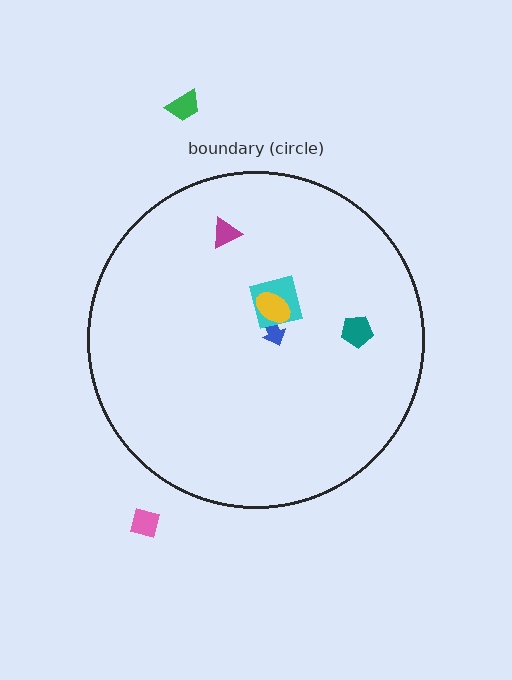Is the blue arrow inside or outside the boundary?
Inside.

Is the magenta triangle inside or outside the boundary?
Inside.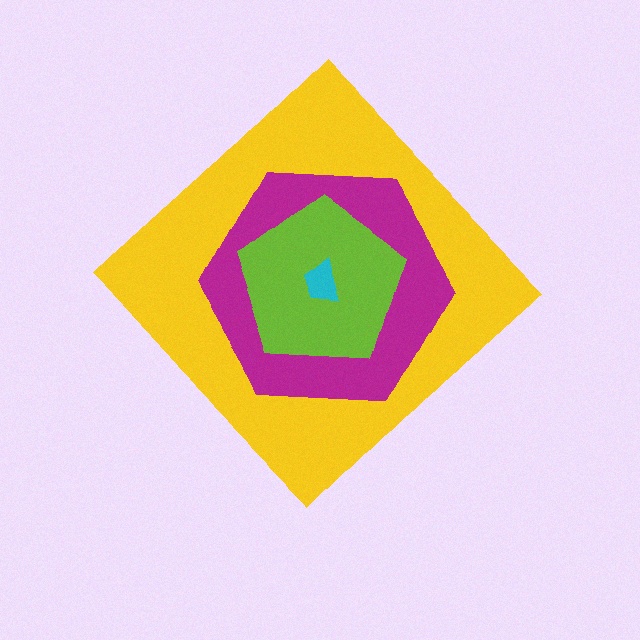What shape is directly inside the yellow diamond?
The magenta hexagon.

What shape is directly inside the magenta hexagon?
The lime pentagon.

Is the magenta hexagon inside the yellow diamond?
Yes.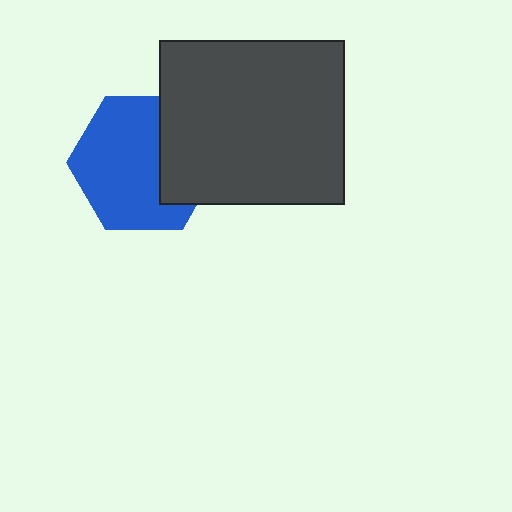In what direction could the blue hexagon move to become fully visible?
The blue hexagon could move left. That would shift it out from behind the dark gray rectangle entirely.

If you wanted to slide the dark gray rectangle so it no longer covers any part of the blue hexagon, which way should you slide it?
Slide it right — that is the most direct way to separate the two shapes.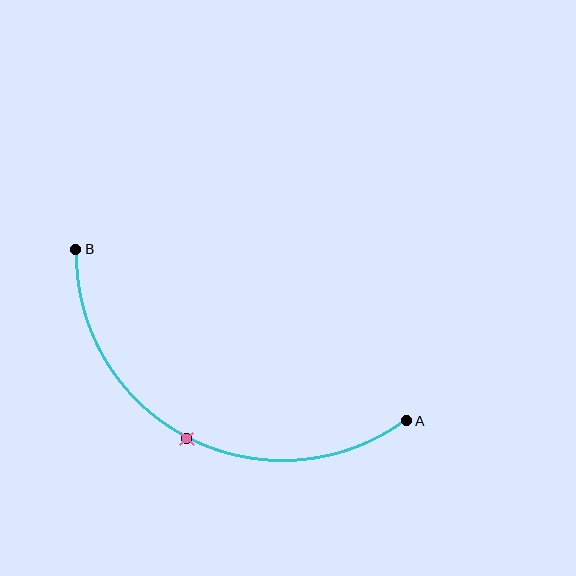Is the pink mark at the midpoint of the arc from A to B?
Yes. The pink mark lies on the arc at equal arc-length from both A and B — it is the arc midpoint.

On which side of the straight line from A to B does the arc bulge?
The arc bulges below the straight line connecting A and B.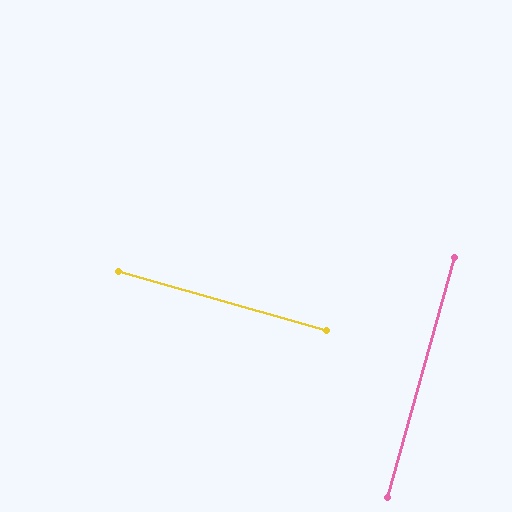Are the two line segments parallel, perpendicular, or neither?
Perpendicular — they meet at approximately 90°.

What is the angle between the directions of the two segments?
Approximately 90 degrees.